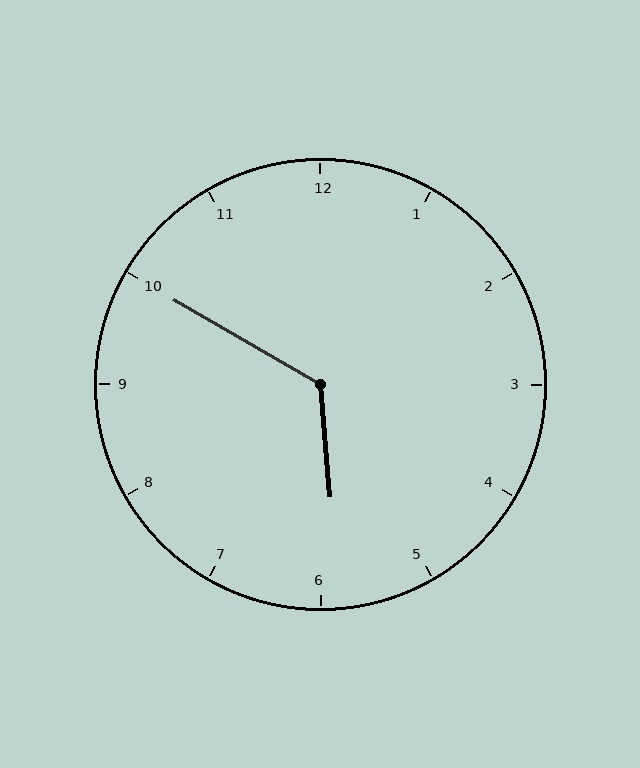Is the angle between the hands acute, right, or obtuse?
It is obtuse.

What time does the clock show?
5:50.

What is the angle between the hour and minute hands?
Approximately 125 degrees.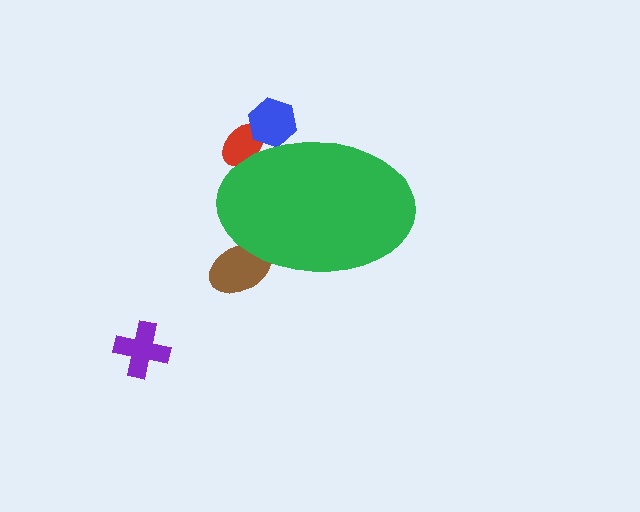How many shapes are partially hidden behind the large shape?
3 shapes are partially hidden.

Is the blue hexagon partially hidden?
Yes, the blue hexagon is partially hidden behind the green ellipse.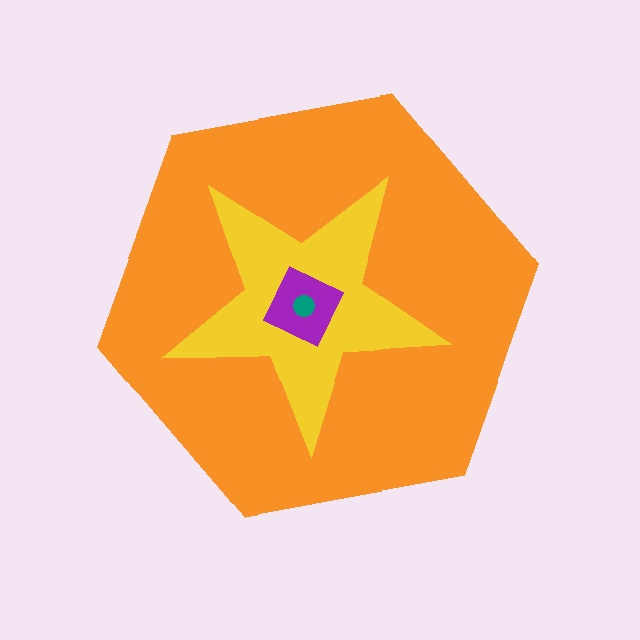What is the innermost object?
The teal circle.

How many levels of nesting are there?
4.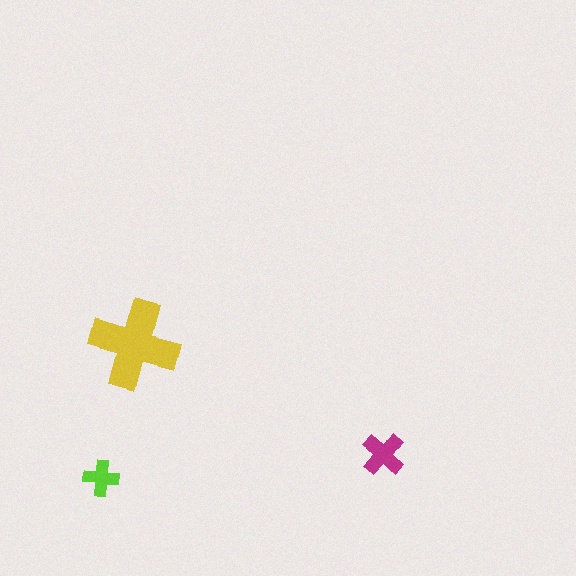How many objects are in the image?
There are 3 objects in the image.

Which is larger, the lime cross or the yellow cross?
The yellow one.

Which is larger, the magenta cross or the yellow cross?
The yellow one.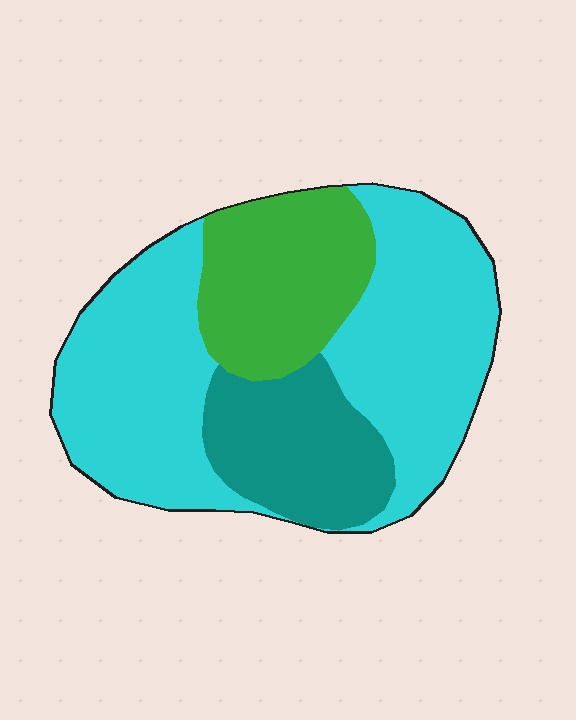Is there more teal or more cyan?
Cyan.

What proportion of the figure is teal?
Teal takes up about one fifth (1/5) of the figure.